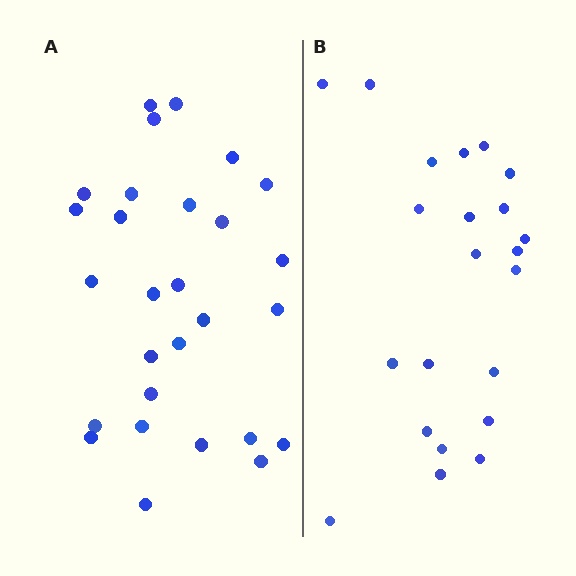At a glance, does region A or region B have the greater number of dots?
Region A (the left region) has more dots.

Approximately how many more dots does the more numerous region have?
Region A has about 6 more dots than region B.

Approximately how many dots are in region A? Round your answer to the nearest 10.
About 30 dots. (The exact count is 28, which rounds to 30.)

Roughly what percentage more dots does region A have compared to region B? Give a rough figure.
About 25% more.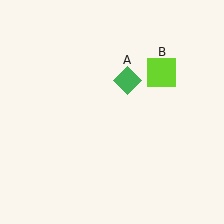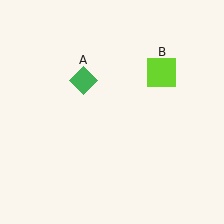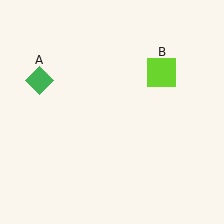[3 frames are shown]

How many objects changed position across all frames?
1 object changed position: green diamond (object A).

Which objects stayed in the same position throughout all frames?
Lime square (object B) remained stationary.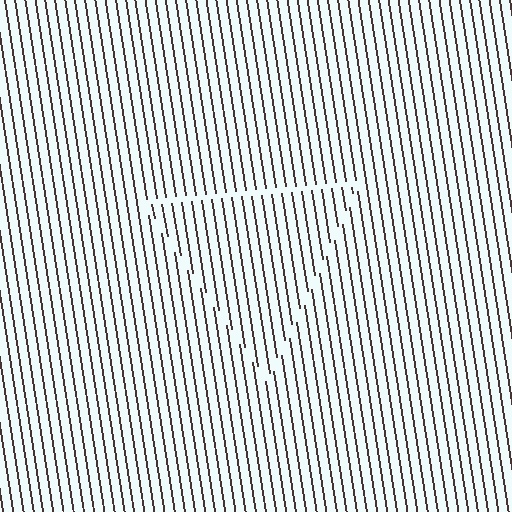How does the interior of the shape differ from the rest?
The interior of the shape contains the same grating, shifted by half a period — the contour is defined by the phase discontinuity where line-ends from the inner and outer gratings abut.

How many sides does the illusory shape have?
3 sides — the line-ends trace a triangle.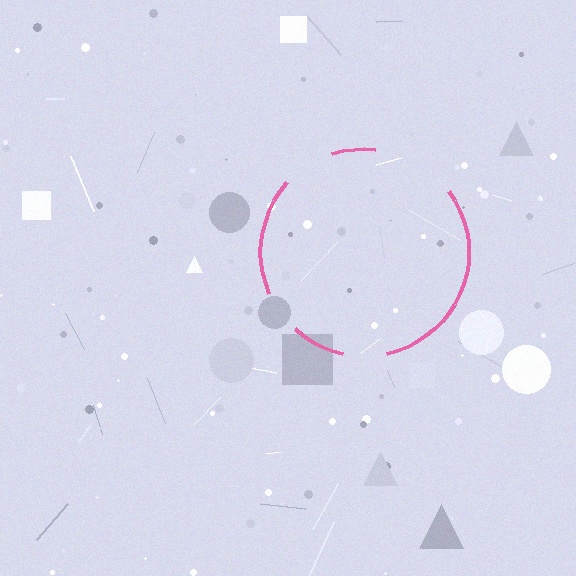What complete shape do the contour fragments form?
The contour fragments form a circle.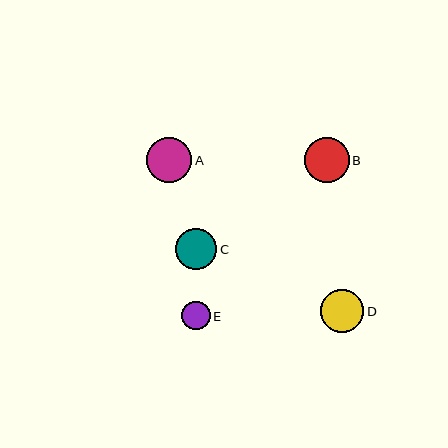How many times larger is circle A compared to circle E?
Circle A is approximately 1.6 times the size of circle E.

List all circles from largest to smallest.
From largest to smallest: B, A, D, C, E.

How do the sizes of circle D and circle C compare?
Circle D and circle C are approximately the same size.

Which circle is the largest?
Circle B is the largest with a size of approximately 45 pixels.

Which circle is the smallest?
Circle E is the smallest with a size of approximately 29 pixels.